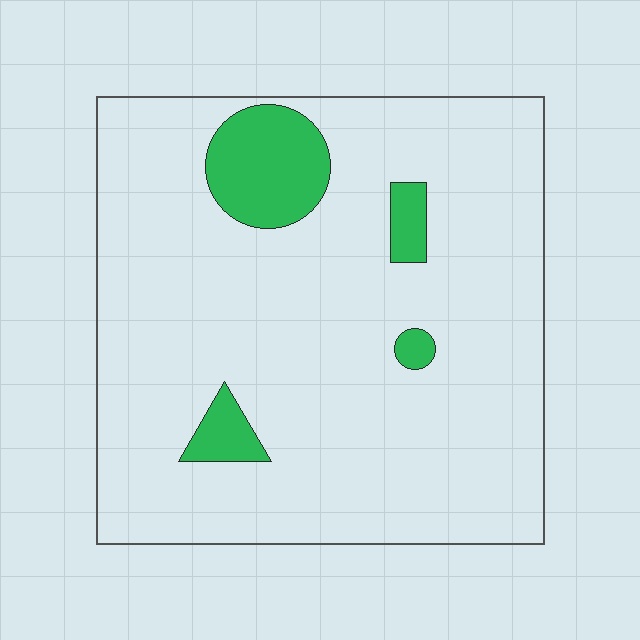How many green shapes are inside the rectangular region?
4.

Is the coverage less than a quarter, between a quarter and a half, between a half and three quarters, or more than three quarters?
Less than a quarter.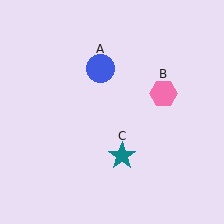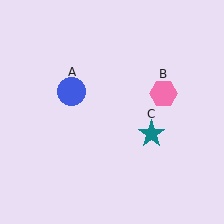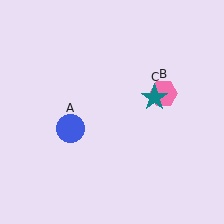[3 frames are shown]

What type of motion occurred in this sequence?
The blue circle (object A), teal star (object C) rotated counterclockwise around the center of the scene.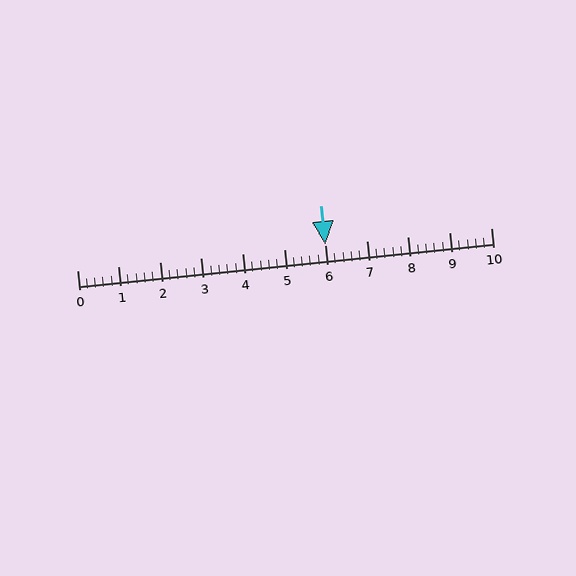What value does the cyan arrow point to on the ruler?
The cyan arrow points to approximately 6.0.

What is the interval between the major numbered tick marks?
The major tick marks are spaced 1 units apart.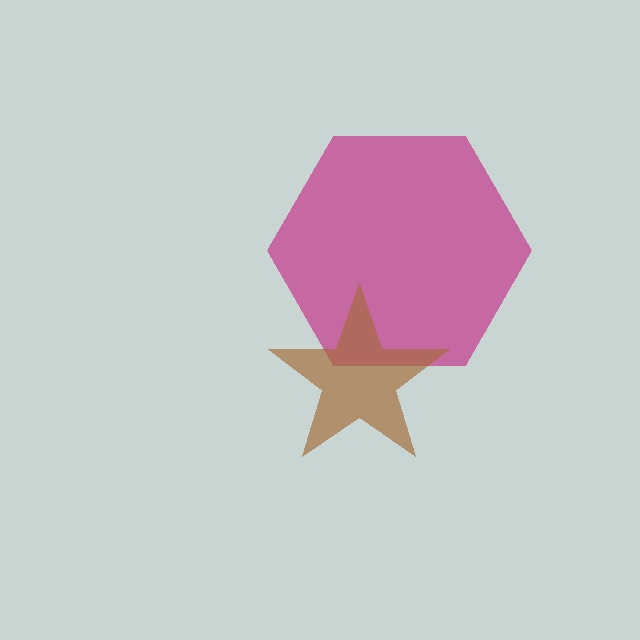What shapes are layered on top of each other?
The layered shapes are: a magenta hexagon, a brown star.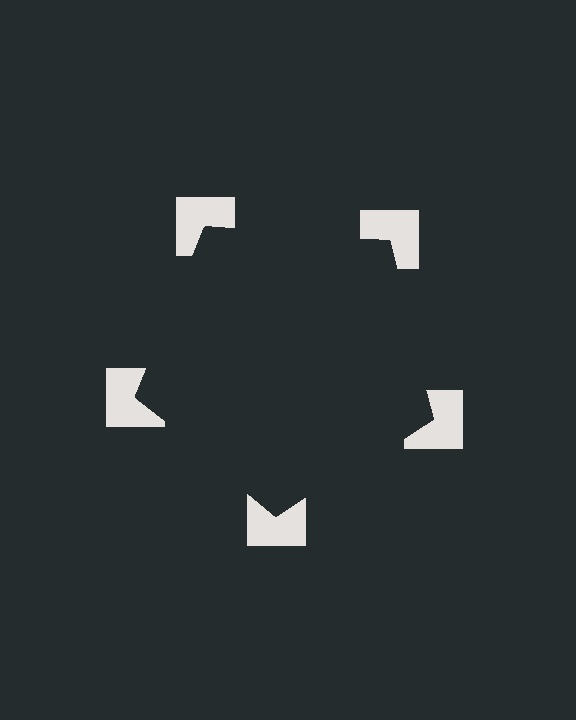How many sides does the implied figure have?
5 sides.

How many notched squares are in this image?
There are 5 — one at each vertex of the illusory pentagon.